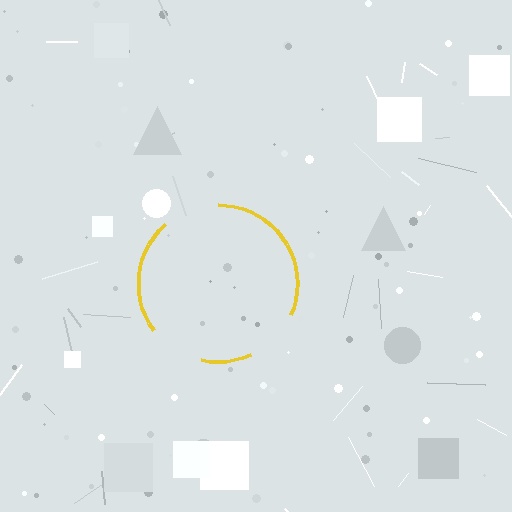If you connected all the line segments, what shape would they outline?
They would outline a circle.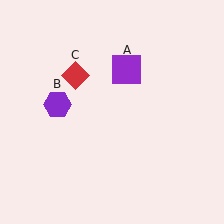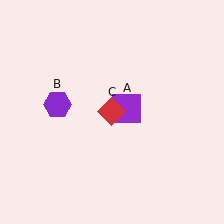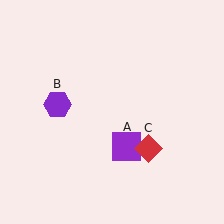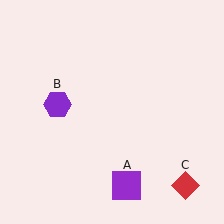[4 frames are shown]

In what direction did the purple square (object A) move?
The purple square (object A) moved down.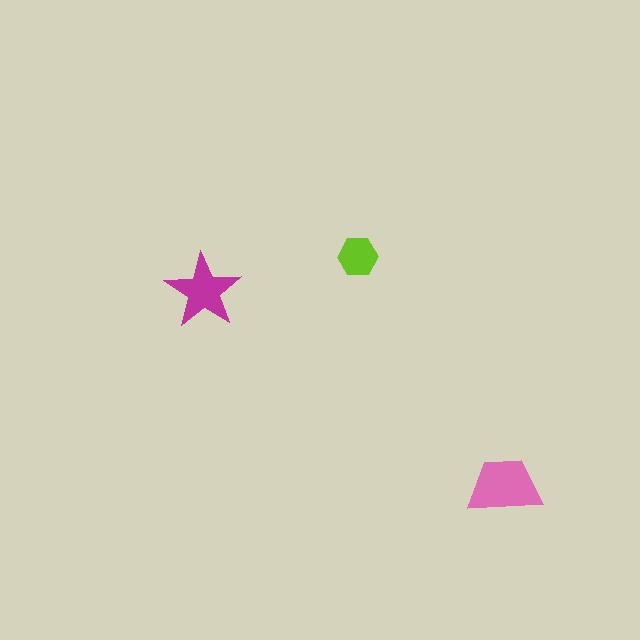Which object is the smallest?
The lime hexagon.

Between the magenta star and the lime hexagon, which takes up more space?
The magenta star.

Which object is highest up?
The lime hexagon is topmost.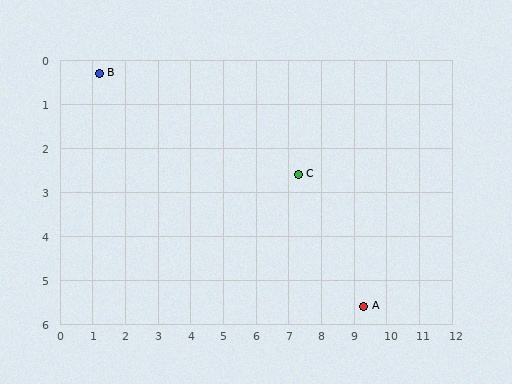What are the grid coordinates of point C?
Point C is at approximately (7.3, 2.6).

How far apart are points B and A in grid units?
Points B and A are about 9.7 grid units apart.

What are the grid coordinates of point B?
Point B is at approximately (1.2, 0.3).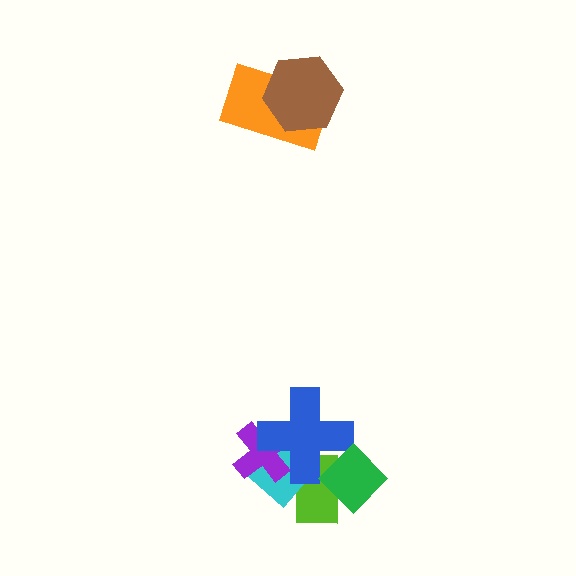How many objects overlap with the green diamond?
2 objects overlap with the green diamond.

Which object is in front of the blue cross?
The green diamond is in front of the blue cross.